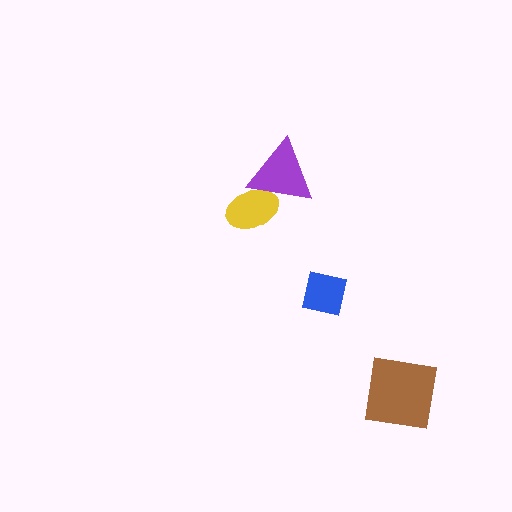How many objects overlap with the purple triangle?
1 object overlaps with the purple triangle.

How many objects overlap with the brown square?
0 objects overlap with the brown square.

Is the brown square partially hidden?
No, no other shape covers it.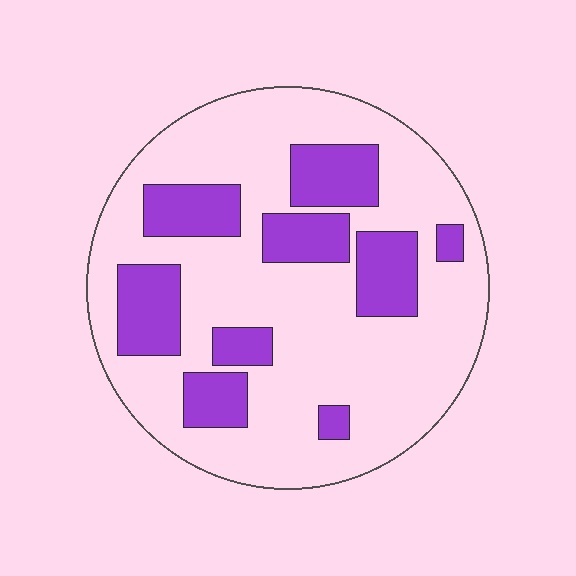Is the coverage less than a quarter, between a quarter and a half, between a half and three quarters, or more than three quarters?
Between a quarter and a half.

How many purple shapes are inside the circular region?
9.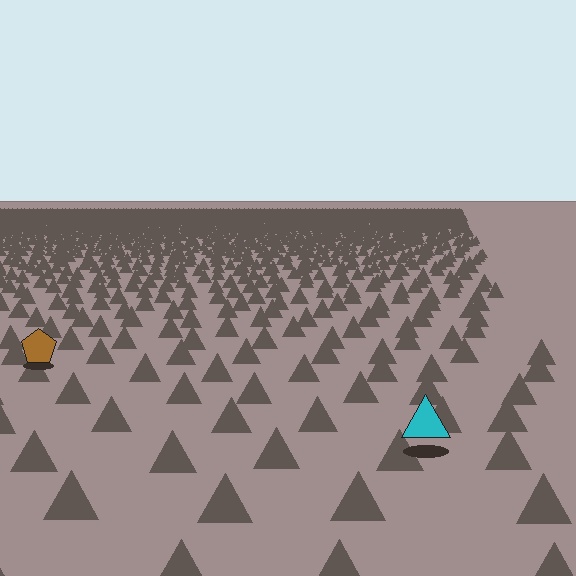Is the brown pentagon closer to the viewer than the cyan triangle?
No. The cyan triangle is closer — you can tell from the texture gradient: the ground texture is coarser near it.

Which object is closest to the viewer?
The cyan triangle is closest. The texture marks near it are larger and more spread out.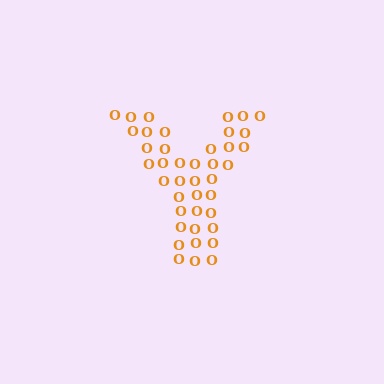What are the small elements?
The small elements are letter O's.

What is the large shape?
The large shape is the letter Y.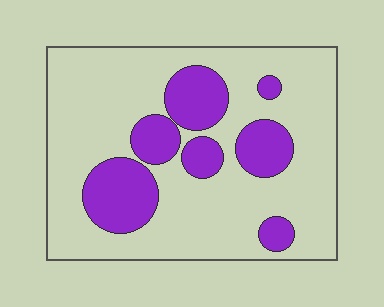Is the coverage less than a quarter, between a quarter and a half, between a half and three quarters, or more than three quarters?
Between a quarter and a half.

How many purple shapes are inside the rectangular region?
7.